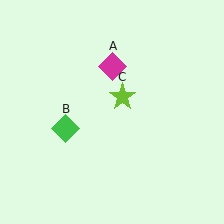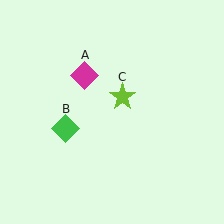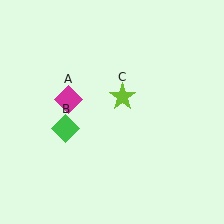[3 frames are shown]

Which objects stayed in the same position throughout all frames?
Green diamond (object B) and lime star (object C) remained stationary.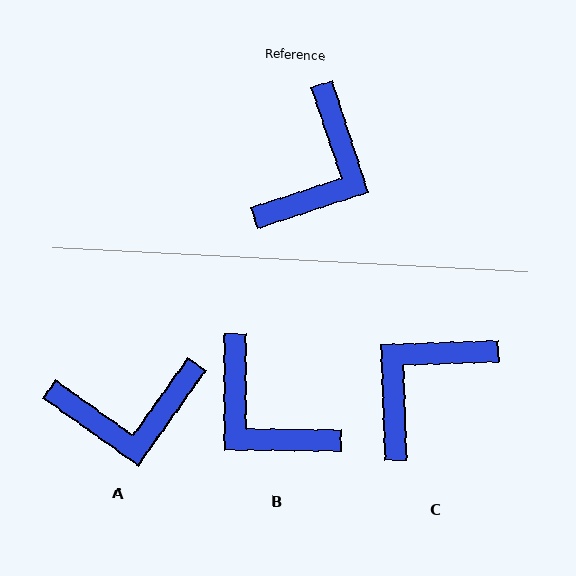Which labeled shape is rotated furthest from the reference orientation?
C, about 164 degrees away.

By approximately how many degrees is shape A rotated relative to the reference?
Approximately 54 degrees clockwise.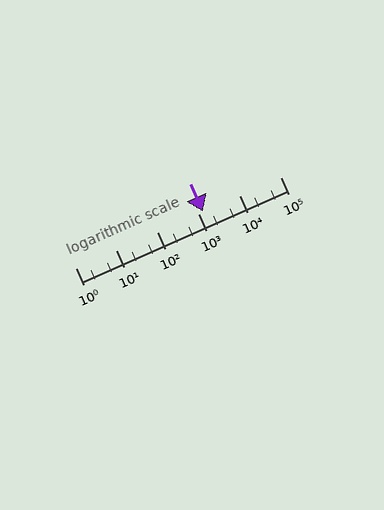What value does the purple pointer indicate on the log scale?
The pointer indicates approximately 1300.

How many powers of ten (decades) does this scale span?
The scale spans 5 decades, from 1 to 100000.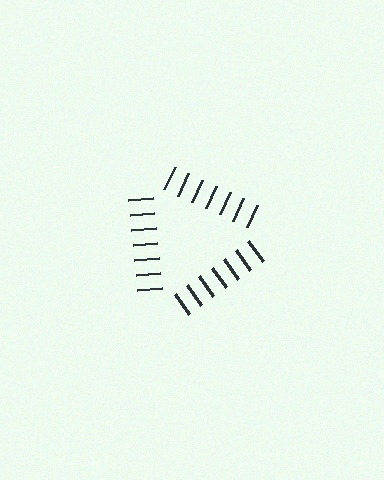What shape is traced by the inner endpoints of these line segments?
An illusory triangle — the line segments terminate on its edges but no continuous stroke is drawn.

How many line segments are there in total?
21 — 7 along each of the 3 edges.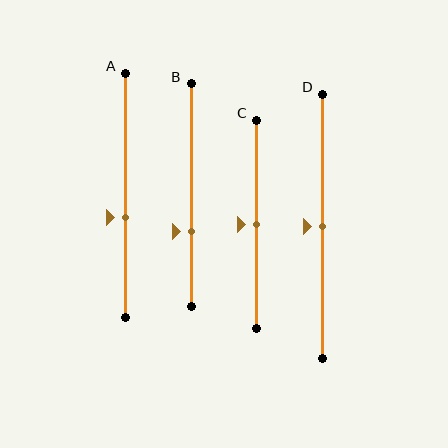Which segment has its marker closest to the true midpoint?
Segment C has its marker closest to the true midpoint.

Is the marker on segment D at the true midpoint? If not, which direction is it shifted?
Yes, the marker on segment D is at the true midpoint.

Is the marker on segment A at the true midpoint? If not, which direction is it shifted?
No, the marker on segment A is shifted downward by about 9% of the segment length.